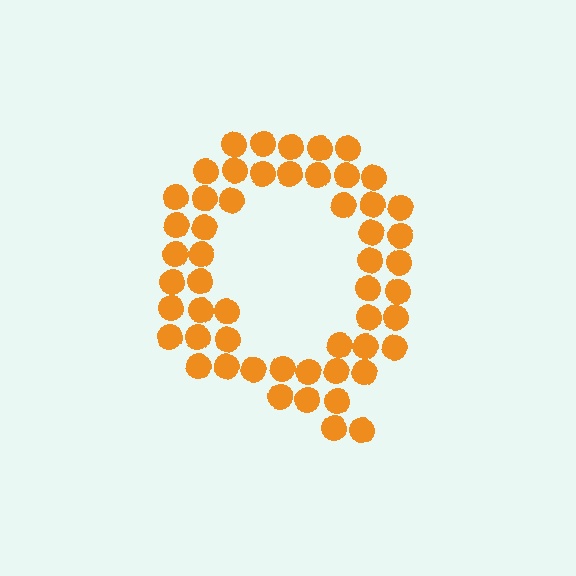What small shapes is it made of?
It is made of small circles.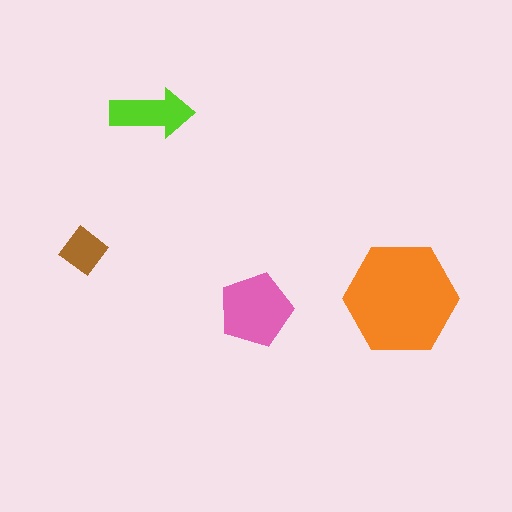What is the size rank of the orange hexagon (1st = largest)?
1st.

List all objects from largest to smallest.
The orange hexagon, the pink pentagon, the lime arrow, the brown diamond.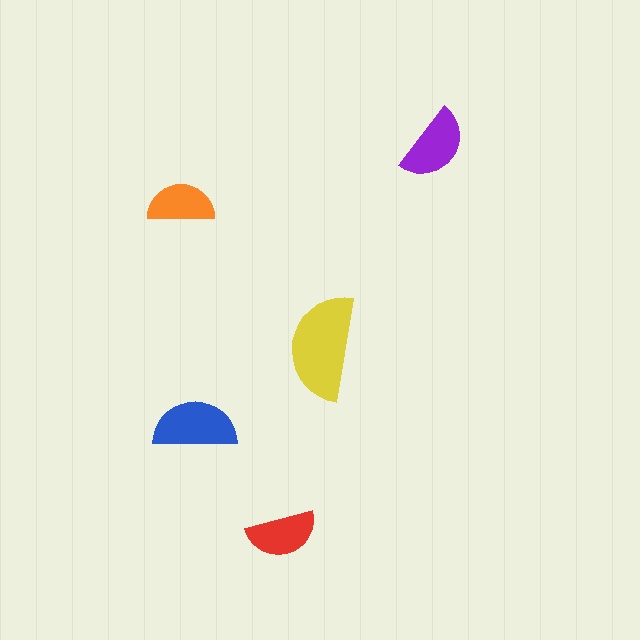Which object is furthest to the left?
The orange semicircle is leftmost.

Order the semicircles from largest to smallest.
the yellow one, the blue one, the purple one, the red one, the orange one.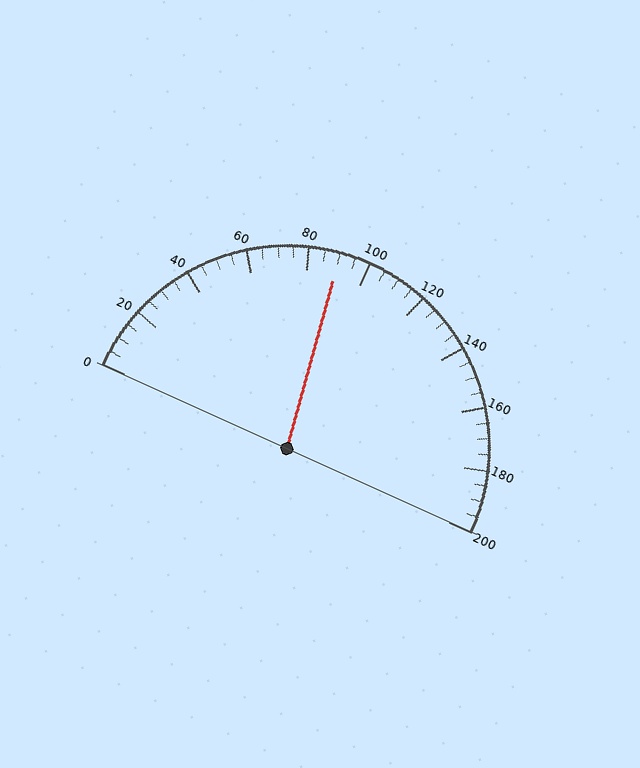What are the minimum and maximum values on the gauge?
The gauge ranges from 0 to 200.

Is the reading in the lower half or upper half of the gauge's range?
The reading is in the lower half of the range (0 to 200).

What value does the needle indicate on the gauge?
The needle indicates approximately 90.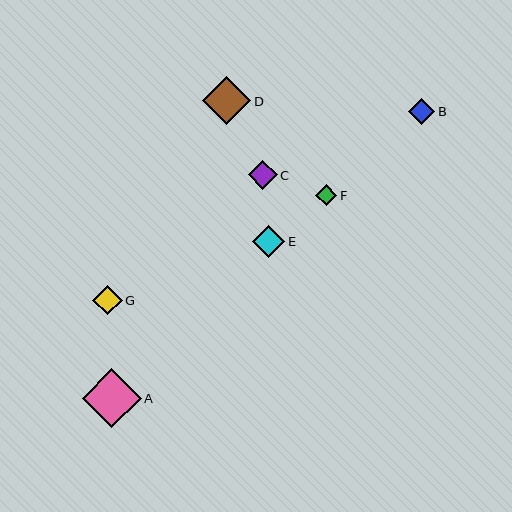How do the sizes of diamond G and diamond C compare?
Diamond G and diamond C are approximately the same size.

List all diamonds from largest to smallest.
From largest to smallest: A, D, E, G, C, B, F.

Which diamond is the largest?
Diamond A is the largest with a size of approximately 59 pixels.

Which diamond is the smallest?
Diamond F is the smallest with a size of approximately 21 pixels.